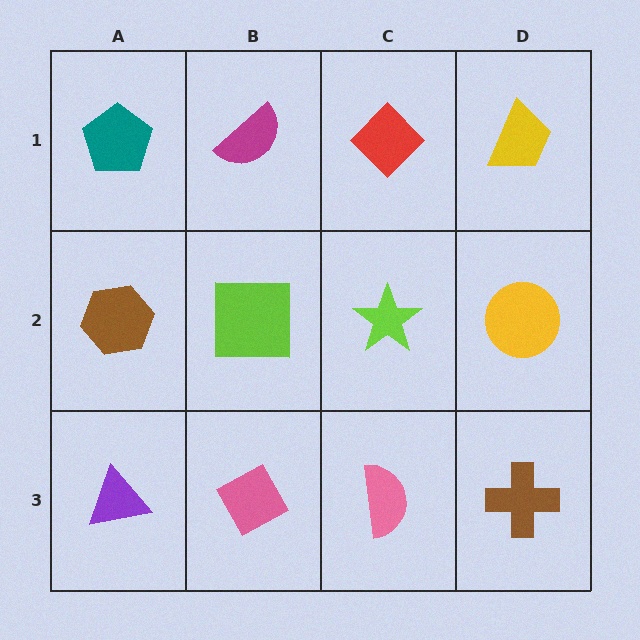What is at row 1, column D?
A yellow trapezoid.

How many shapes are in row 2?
4 shapes.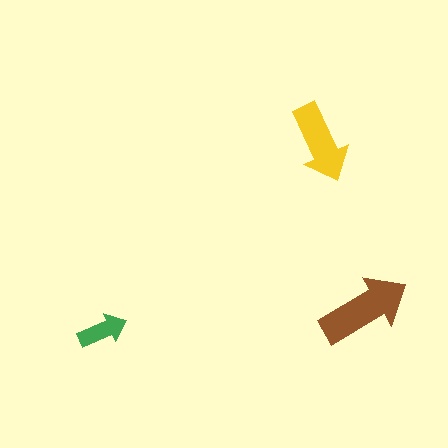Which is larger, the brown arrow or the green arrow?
The brown one.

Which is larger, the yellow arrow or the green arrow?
The yellow one.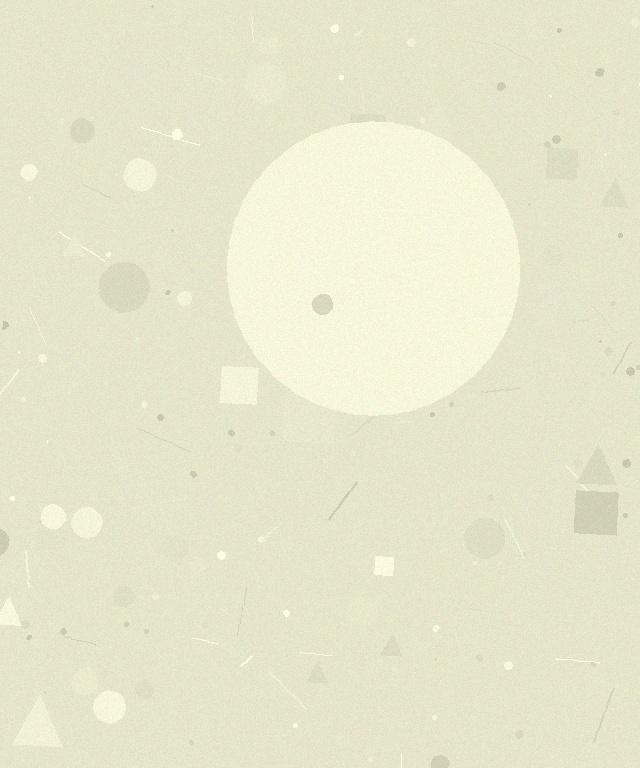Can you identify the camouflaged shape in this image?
The camouflaged shape is a circle.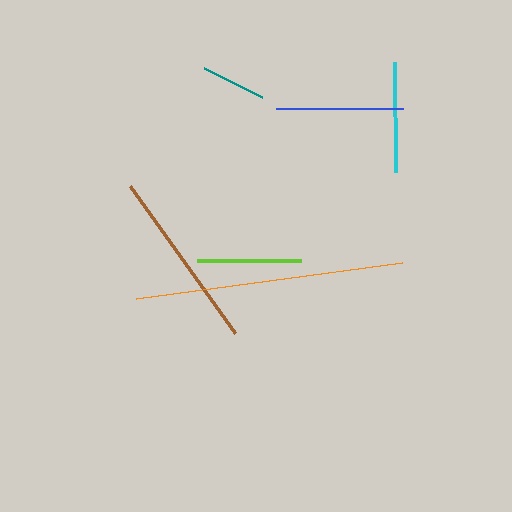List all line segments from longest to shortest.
From longest to shortest: orange, brown, blue, cyan, lime, teal.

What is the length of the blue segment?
The blue segment is approximately 127 pixels long.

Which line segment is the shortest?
The teal line is the shortest at approximately 65 pixels.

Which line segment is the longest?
The orange line is the longest at approximately 268 pixels.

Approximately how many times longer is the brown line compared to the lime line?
The brown line is approximately 1.7 times the length of the lime line.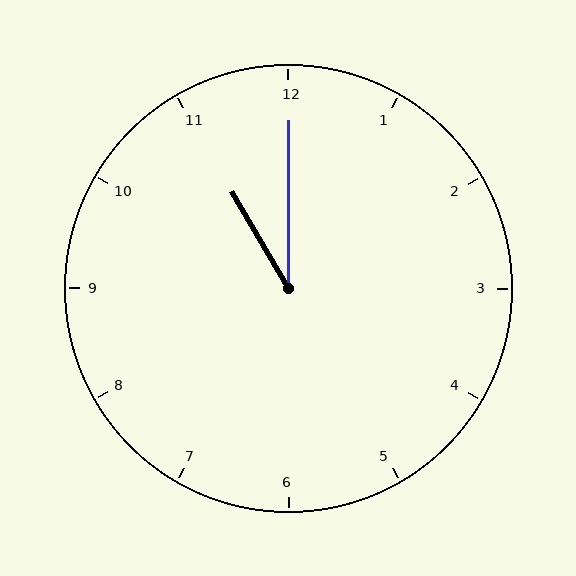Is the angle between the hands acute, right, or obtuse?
It is acute.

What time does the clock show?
11:00.